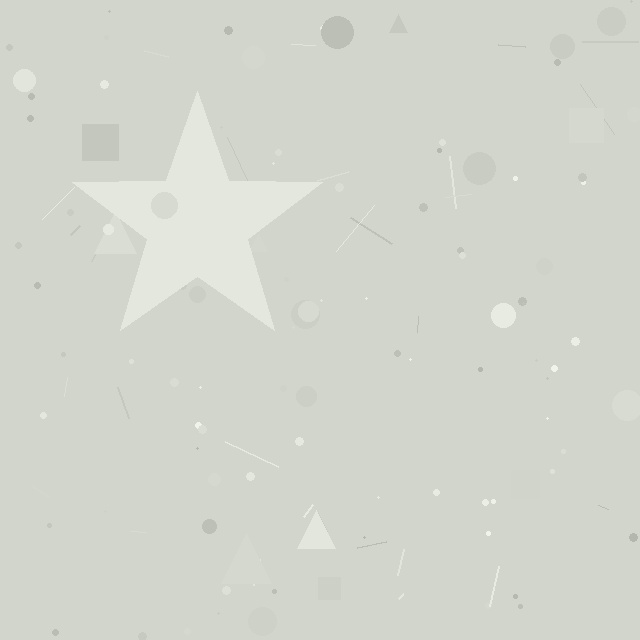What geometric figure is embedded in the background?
A star is embedded in the background.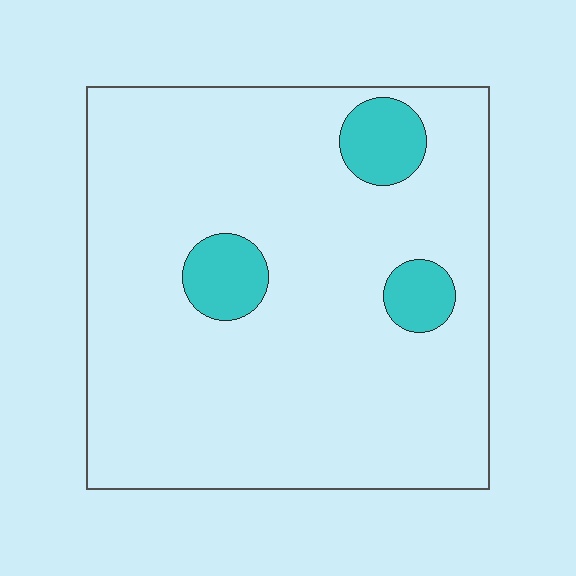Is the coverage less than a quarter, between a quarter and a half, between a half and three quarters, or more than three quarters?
Less than a quarter.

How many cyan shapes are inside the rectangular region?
3.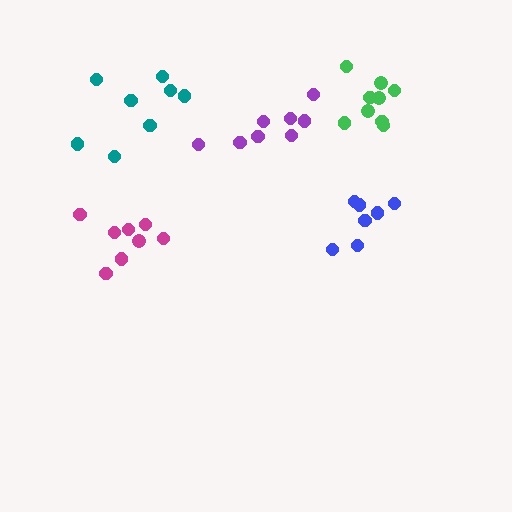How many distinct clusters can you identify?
There are 5 distinct clusters.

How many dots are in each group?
Group 1: 8 dots, Group 2: 7 dots, Group 3: 9 dots, Group 4: 8 dots, Group 5: 8 dots (40 total).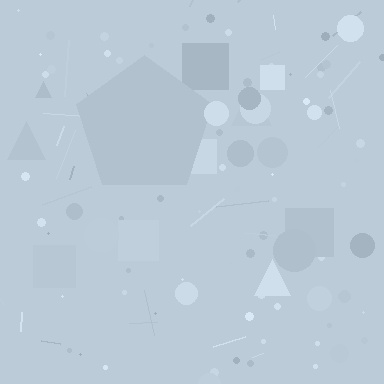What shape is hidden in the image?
A pentagon is hidden in the image.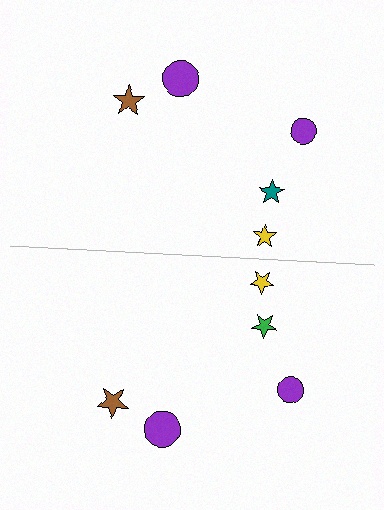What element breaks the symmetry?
The green star on the bottom side breaks the symmetry — its mirror counterpart is teal.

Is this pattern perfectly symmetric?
No, the pattern is not perfectly symmetric. The green star on the bottom side breaks the symmetry — its mirror counterpart is teal.